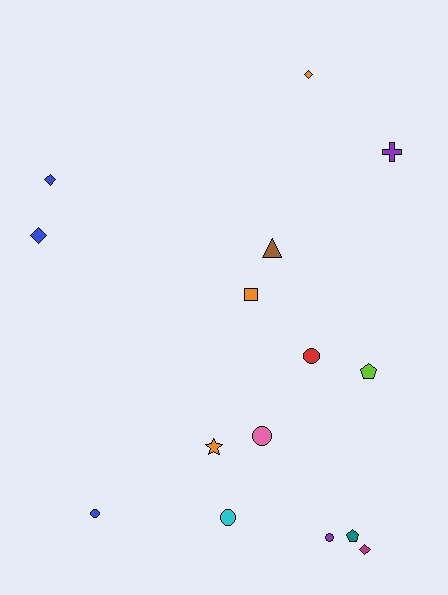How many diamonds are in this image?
There are 4 diamonds.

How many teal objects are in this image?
There is 1 teal object.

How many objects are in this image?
There are 15 objects.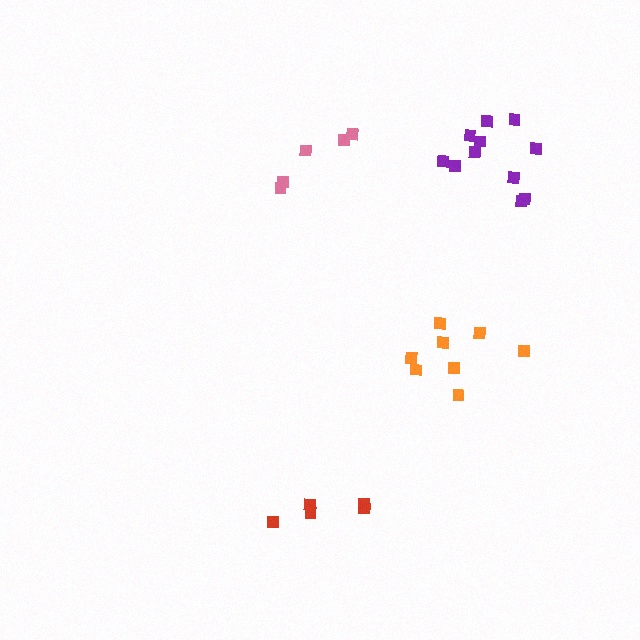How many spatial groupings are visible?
There are 4 spatial groupings.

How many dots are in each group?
Group 1: 5 dots, Group 2: 11 dots, Group 3: 8 dots, Group 4: 5 dots (29 total).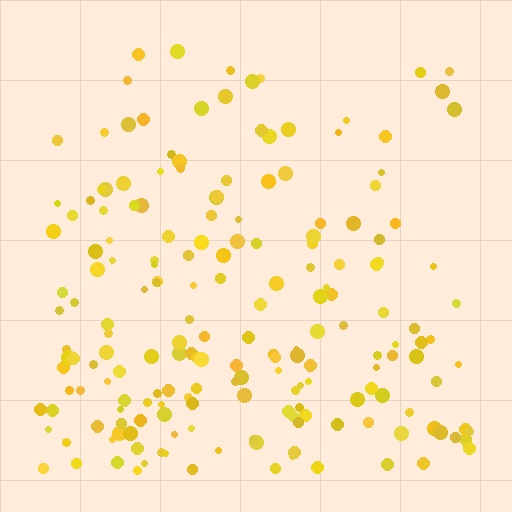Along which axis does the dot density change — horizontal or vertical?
Vertical.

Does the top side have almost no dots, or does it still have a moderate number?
Still a moderate number, just noticeably fewer than the bottom.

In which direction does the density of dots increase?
From top to bottom, with the bottom side densest.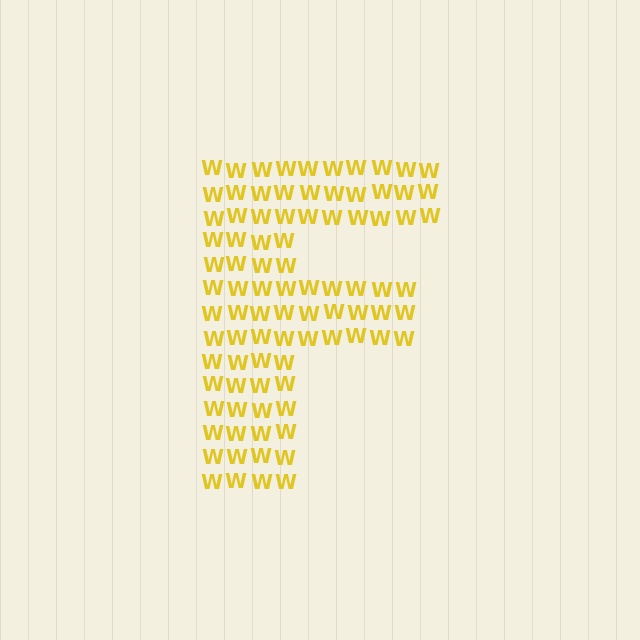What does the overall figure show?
The overall figure shows the letter F.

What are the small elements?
The small elements are letter W's.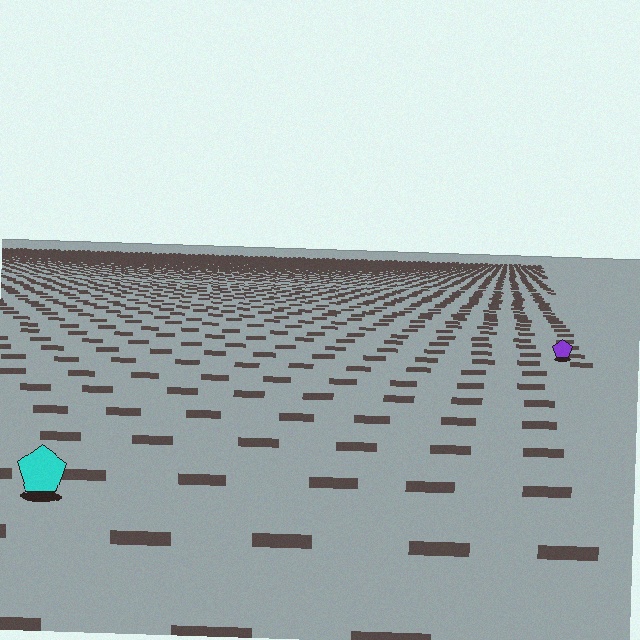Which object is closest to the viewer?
The cyan pentagon is closest. The texture marks near it are larger and more spread out.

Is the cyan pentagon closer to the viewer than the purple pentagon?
Yes. The cyan pentagon is closer — you can tell from the texture gradient: the ground texture is coarser near it.